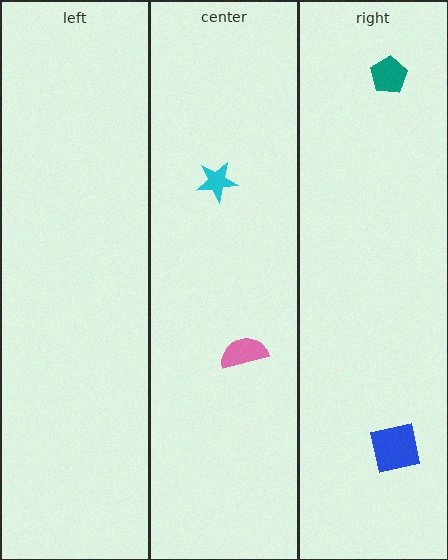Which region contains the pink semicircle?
The center region.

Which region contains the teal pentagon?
The right region.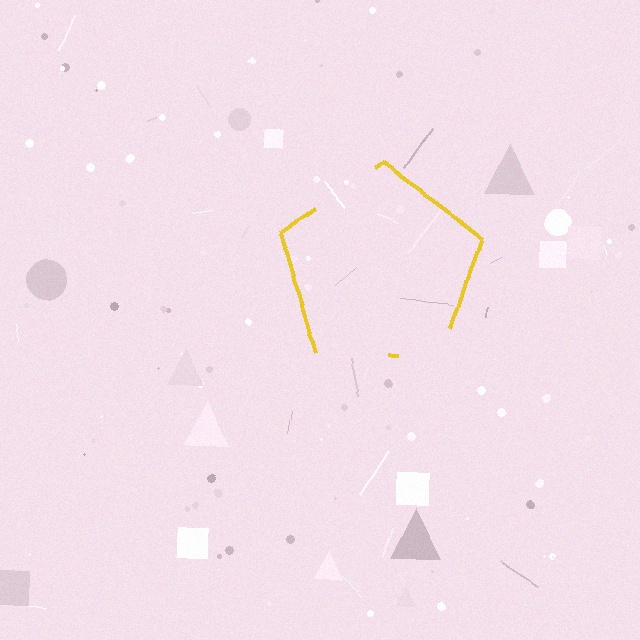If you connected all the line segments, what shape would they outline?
They would outline a pentagon.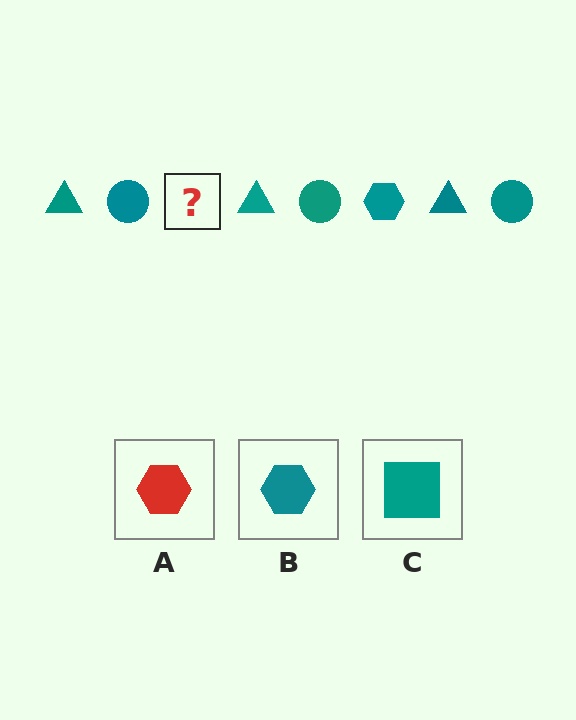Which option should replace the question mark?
Option B.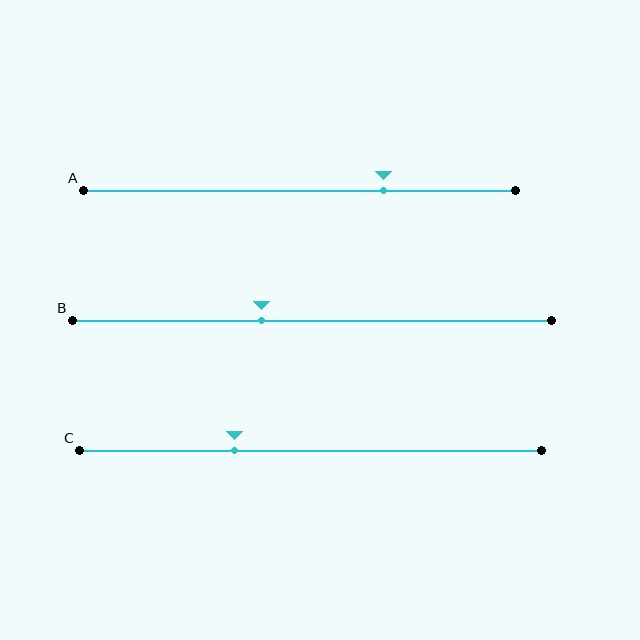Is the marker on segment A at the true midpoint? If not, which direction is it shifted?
No, the marker on segment A is shifted to the right by about 19% of the segment length.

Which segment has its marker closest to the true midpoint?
Segment B has its marker closest to the true midpoint.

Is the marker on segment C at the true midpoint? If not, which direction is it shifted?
No, the marker on segment C is shifted to the left by about 16% of the segment length.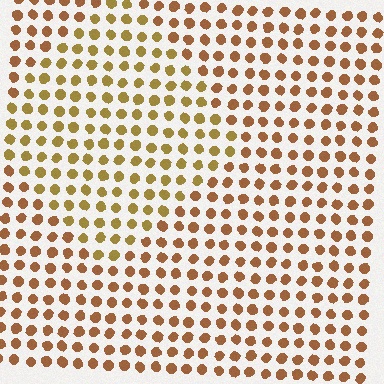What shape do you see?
I see a diamond.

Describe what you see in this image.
The image is filled with small brown elements in a uniform arrangement. A diamond-shaped region is visible where the elements are tinted to a slightly different hue, forming a subtle color boundary.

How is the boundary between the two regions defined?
The boundary is defined purely by a slight shift in hue (about 24 degrees). Spacing, size, and orientation are identical on both sides.